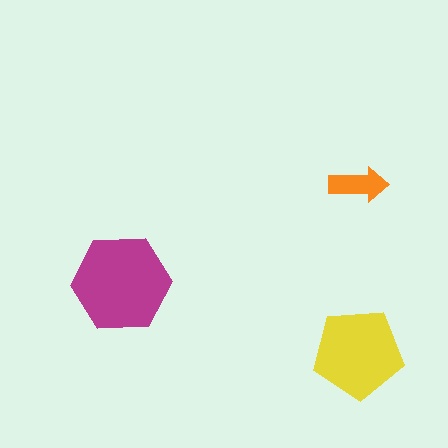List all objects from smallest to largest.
The orange arrow, the yellow pentagon, the magenta hexagon.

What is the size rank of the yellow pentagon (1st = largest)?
2nd.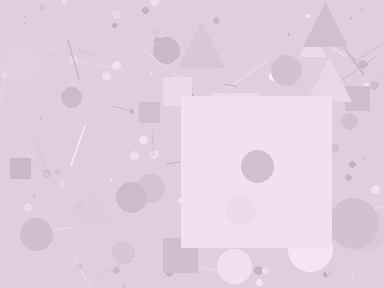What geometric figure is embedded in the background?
A square is embedded in the background.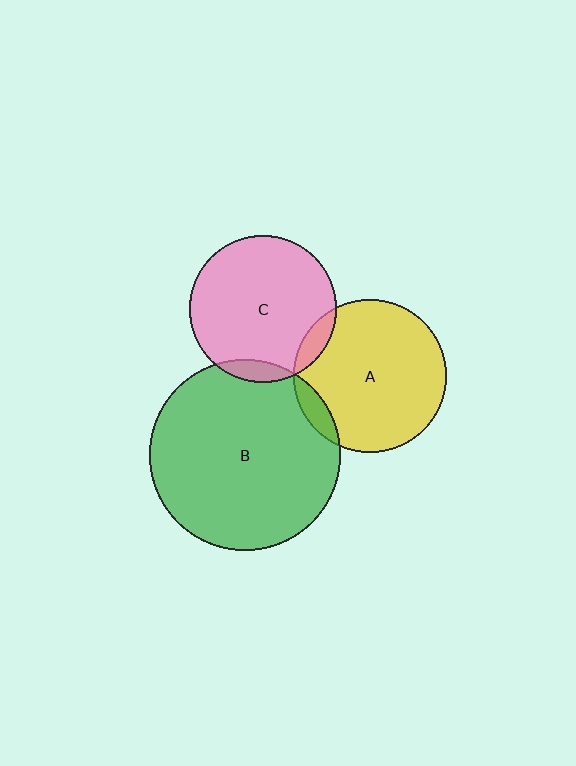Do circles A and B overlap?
Yes.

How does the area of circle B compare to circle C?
Approximately 1.7 times.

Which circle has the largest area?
Circle B (green).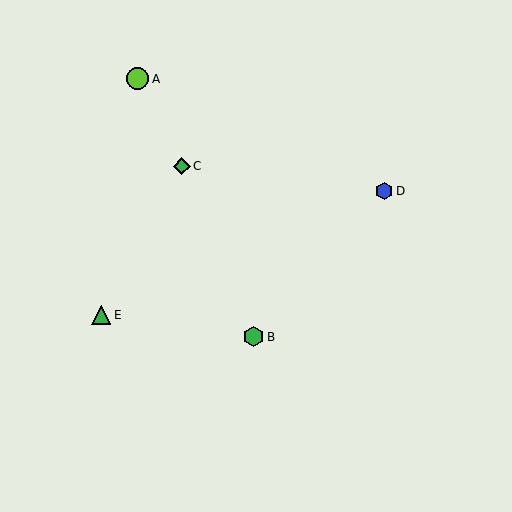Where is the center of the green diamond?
The center of the green diamond is at (182, 166).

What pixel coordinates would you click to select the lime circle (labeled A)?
Click at (138, 79) to select the lime circle A.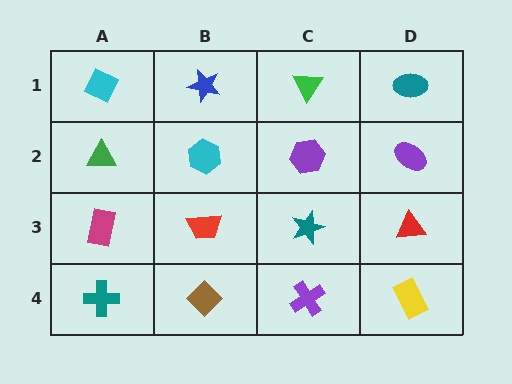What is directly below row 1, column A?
A green triangle.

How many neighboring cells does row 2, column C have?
4.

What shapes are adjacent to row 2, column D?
A teal ellipse (row 1, column D), a red triangle (row 3, column D), a purple hexagon (row 2, column C).